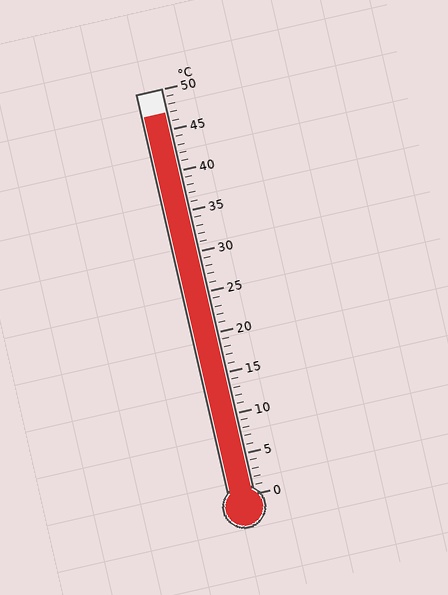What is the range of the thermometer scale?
The thermometer scale ranges from 0°C to 50°C.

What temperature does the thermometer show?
The thermometer shows approximately 47°C.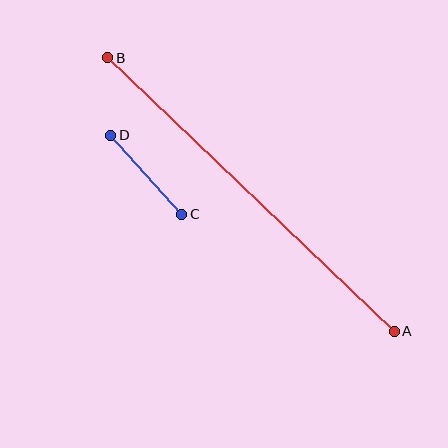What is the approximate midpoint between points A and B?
The midpoint is at approximately (251, 194) pixels.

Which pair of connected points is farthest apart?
Points A and B are farthest apart.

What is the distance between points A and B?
The distance is approximately 396 pixels.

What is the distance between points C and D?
The distance is approximately 106 pixels.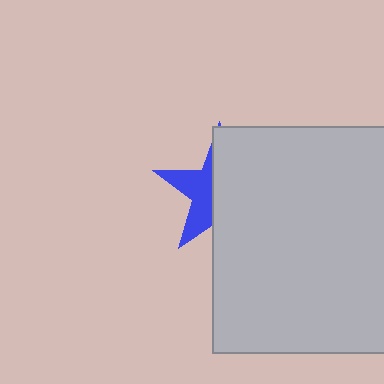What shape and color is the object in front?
The object in front is a light gray square.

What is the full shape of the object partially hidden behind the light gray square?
The partially hidden object is a blue star.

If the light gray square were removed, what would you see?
You would see the complete blue star.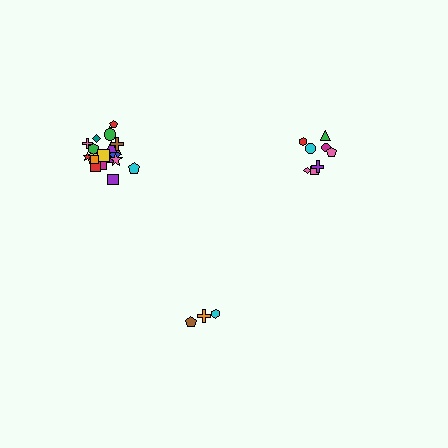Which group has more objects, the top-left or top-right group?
The top-left group.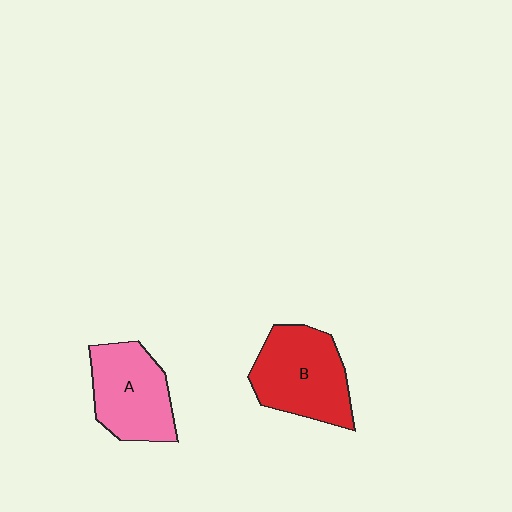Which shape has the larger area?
Shape B (red).